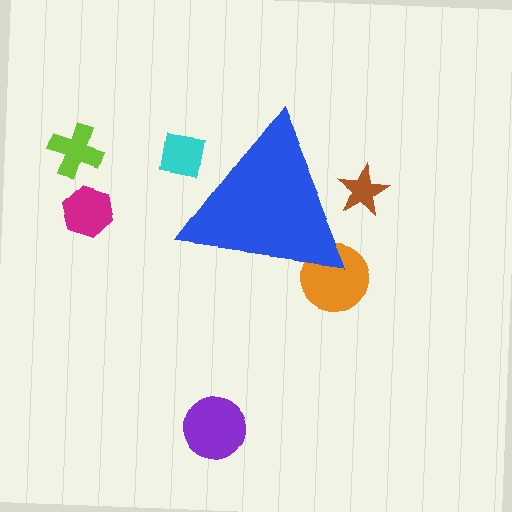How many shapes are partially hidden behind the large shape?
3 shapes are partially hidden.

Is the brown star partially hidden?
Yes, the brown star is partially hidden behind the blue triangle.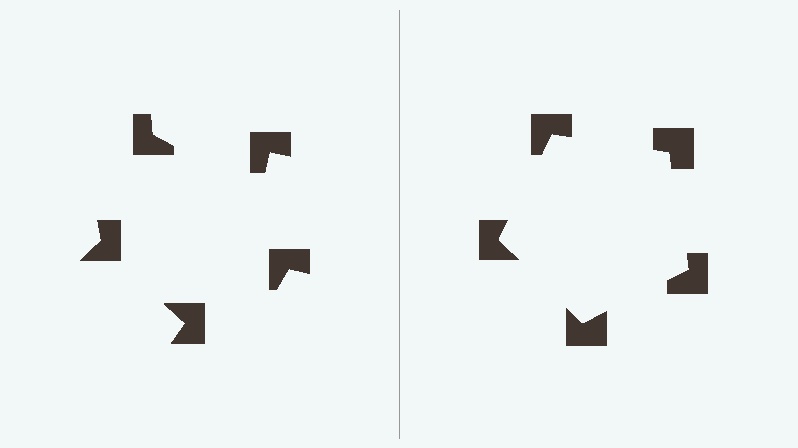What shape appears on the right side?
An illusory pentagon.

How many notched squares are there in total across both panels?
10 — 5 on each side.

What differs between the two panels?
The notched squares are positioned identically on both sides; only the wedge orientations differ. On the right they align to a pentagon; on the left they are misaligned.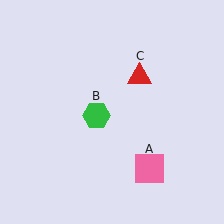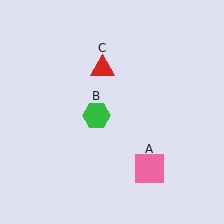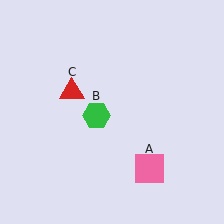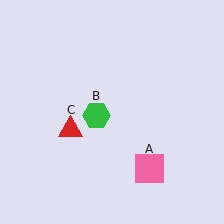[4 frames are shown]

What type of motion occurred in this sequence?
The red triangle (object C) rotated counterclockwise around the center of the scene.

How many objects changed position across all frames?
1 object changed position: red triangle (object C).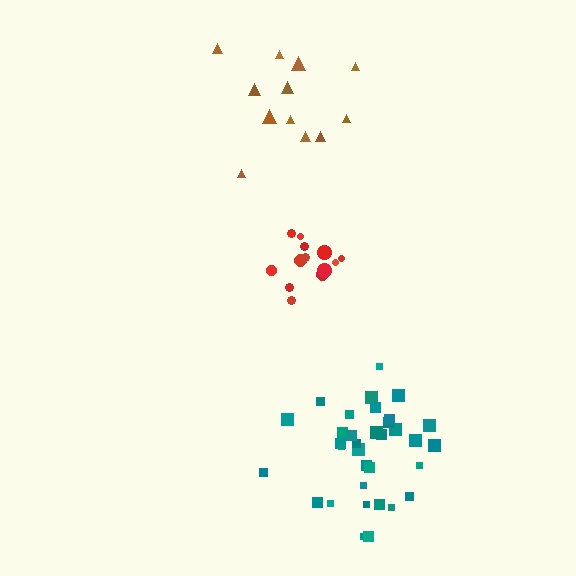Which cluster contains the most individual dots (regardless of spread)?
Teal (35).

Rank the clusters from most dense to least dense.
teal, red, brown.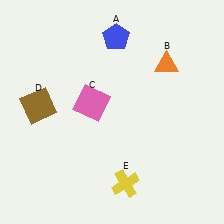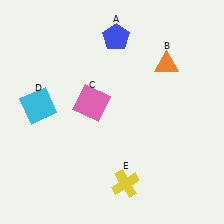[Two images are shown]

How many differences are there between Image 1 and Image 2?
There is 1 difference between the two images.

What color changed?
The square (D) changed from brown in Image 1 to cyan in Image 2.